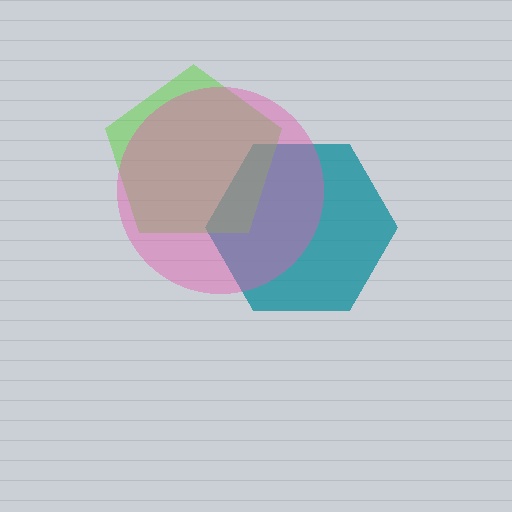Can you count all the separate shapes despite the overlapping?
Yes, there are 3 separate shapes.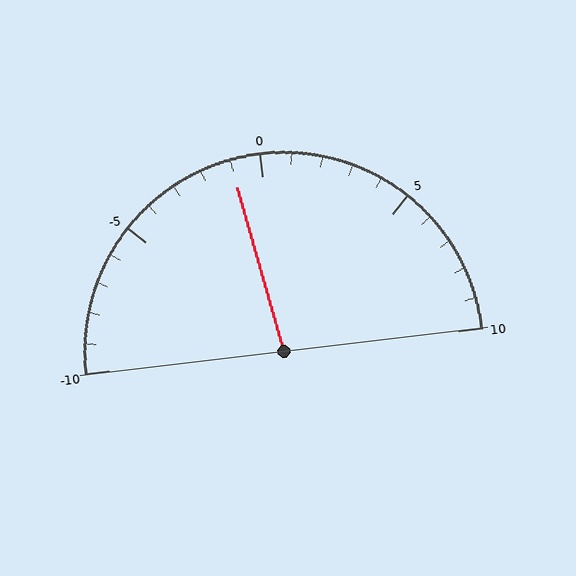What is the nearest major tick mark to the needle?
The nearest major tick mark is 0.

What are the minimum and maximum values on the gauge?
The gauge ranges from -10 to 10.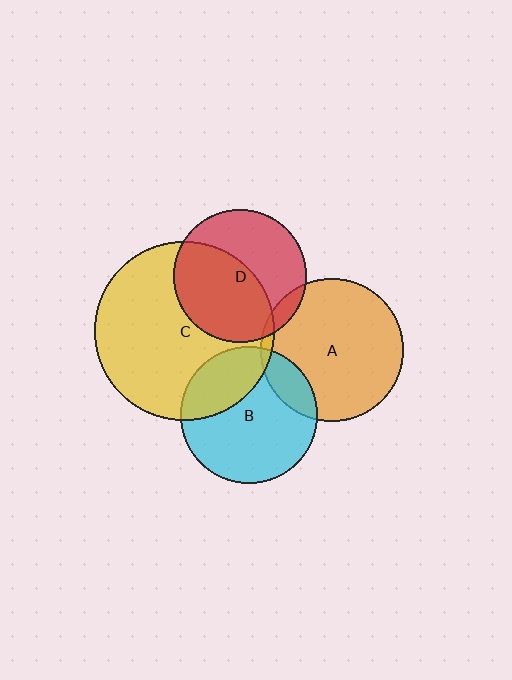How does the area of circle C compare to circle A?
Approximately 1.6 times.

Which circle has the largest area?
Circle C (yellow).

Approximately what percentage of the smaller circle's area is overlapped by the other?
Approximately 30%.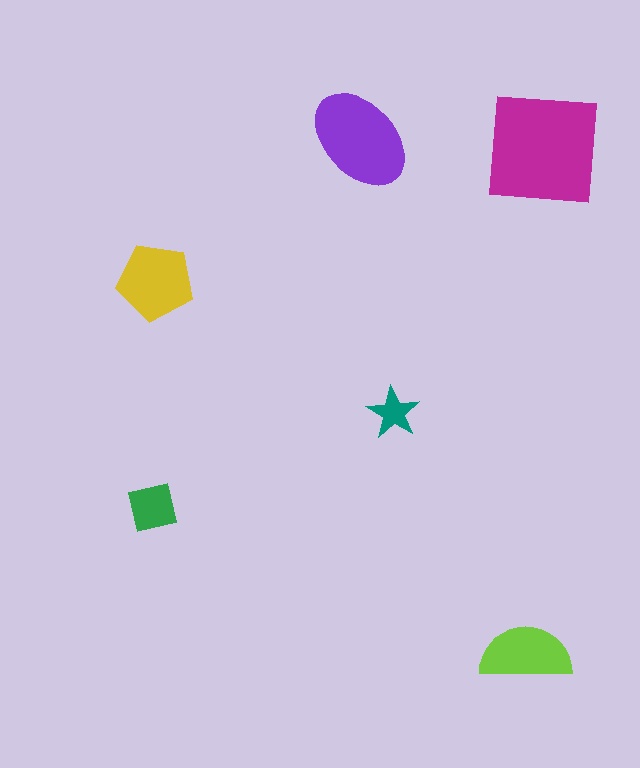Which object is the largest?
The magenta square.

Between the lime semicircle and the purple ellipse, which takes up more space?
The purple ellipse.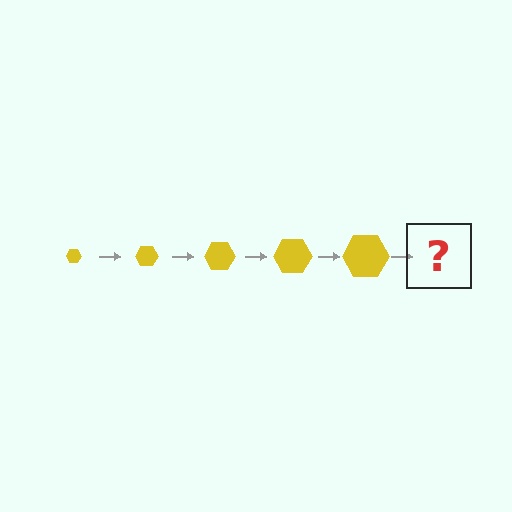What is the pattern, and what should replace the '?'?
The pattern is that the hexagon gets progressively larger each step. The '?' should be a yellow hexagon, larger than the previous one.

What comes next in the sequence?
The next element should be a yellow hexagon, larger than the previous one.